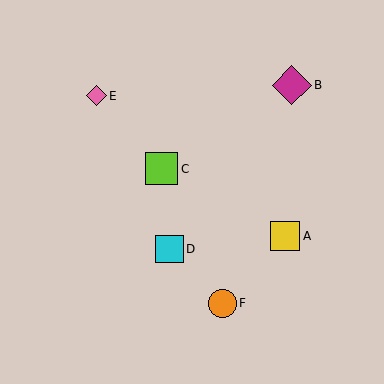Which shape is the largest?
The magenta diamond (labeled B) is the largest.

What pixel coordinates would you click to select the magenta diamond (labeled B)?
Click at (292, 85) to select the magenta diamond B.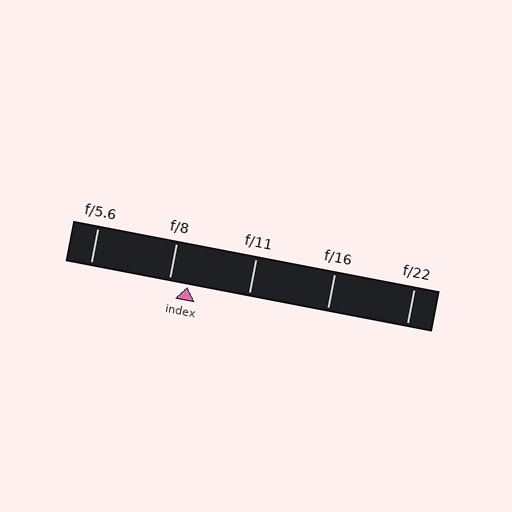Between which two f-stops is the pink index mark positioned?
The index mark is between f/8 and f/11.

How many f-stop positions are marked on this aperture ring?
There are 5 f-stop positions marked.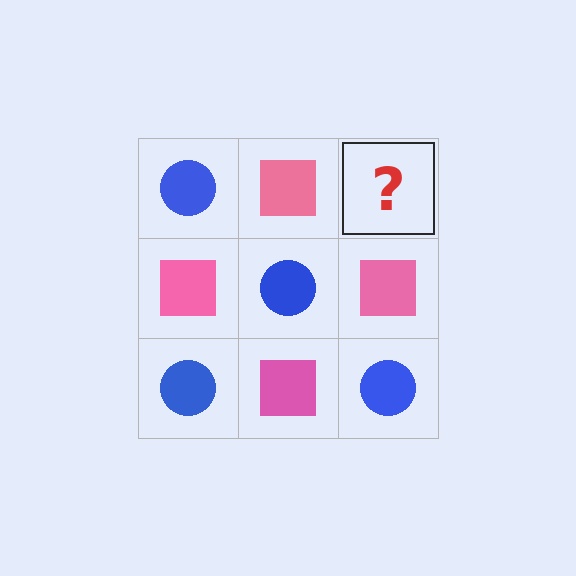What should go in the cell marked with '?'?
The missing cell should contain a blue circle.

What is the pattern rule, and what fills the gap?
The rule is that it alternates blue circle and pink square in a checkerboard pattern. The gap should be filled with a blue circle.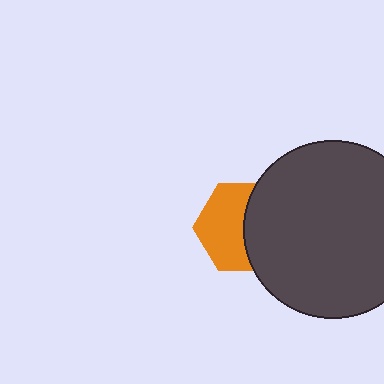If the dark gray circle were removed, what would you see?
You would see the complete orange hexagon.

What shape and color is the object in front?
The object in front is a dark gray circle.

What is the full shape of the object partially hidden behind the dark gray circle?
The partially hidden object is an orange hexagon.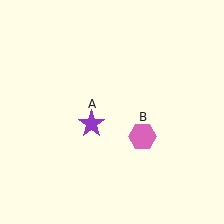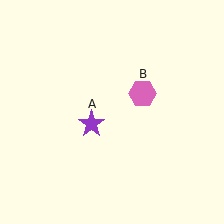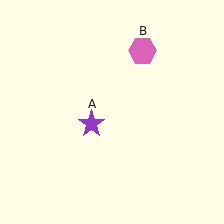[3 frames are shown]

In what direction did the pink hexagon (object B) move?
The pink hexagon (object B) moved up.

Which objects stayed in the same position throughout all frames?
Purple star (object A) remained stationary.